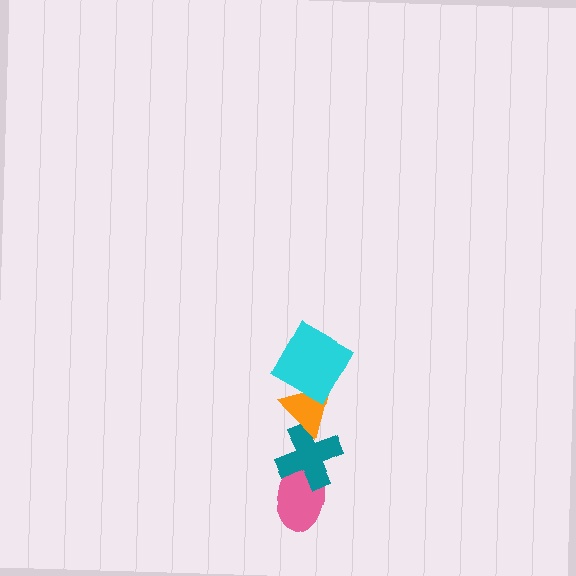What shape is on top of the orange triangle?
The cyan square is on top of the orange triangle.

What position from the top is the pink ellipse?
The pink ellipse is 4th from the top.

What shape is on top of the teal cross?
The orange triangle is on top of the teal cross.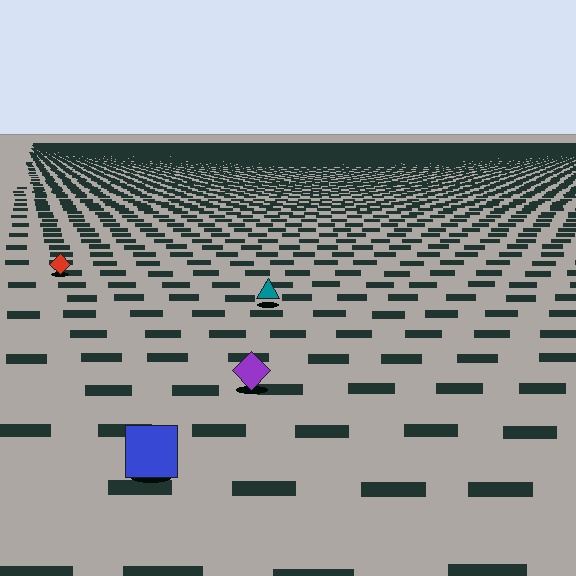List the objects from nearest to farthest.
From nearest to farthest: the blue square, the purple diamond, the teal triangle, the red diamond.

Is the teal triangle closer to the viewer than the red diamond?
Yes. The teal triangle is closer — you can tell from the texture gradient: the ground texture is coarser near it.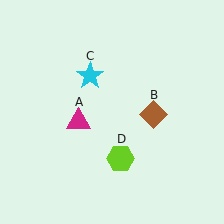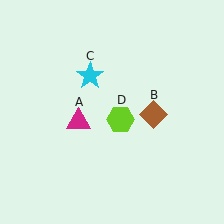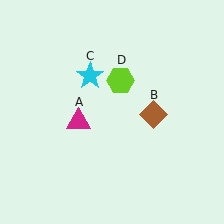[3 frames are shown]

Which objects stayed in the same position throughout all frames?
Magenta triangle (object A) and brown diamond (object B) and cyan star (object C) remained stationary.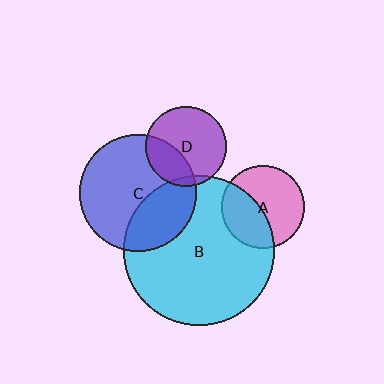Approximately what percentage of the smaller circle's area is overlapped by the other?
Approximately 35%.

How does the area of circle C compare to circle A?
Approximately 2.0 times.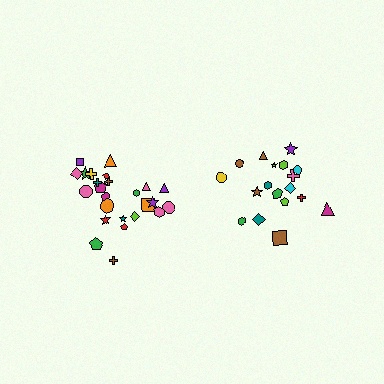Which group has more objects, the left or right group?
The left group.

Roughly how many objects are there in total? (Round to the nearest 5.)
Roughly 45 objects in total.